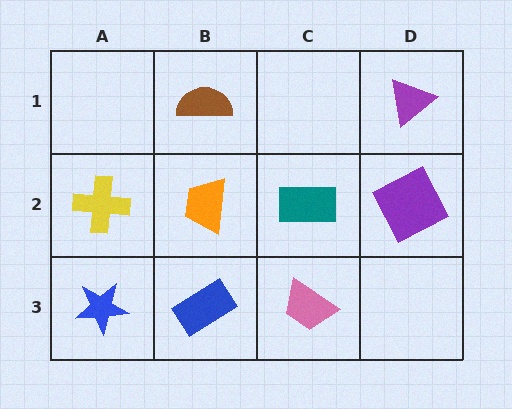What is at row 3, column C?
A pink trapezoid.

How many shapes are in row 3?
3 shapes.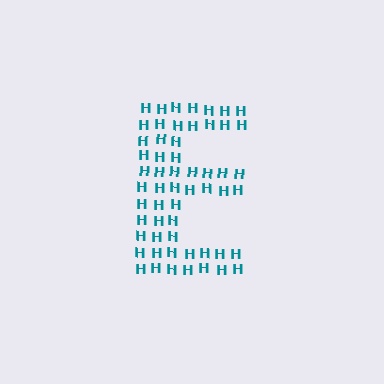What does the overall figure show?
The overall figure shows the letter E.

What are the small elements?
The small elements are letter H's.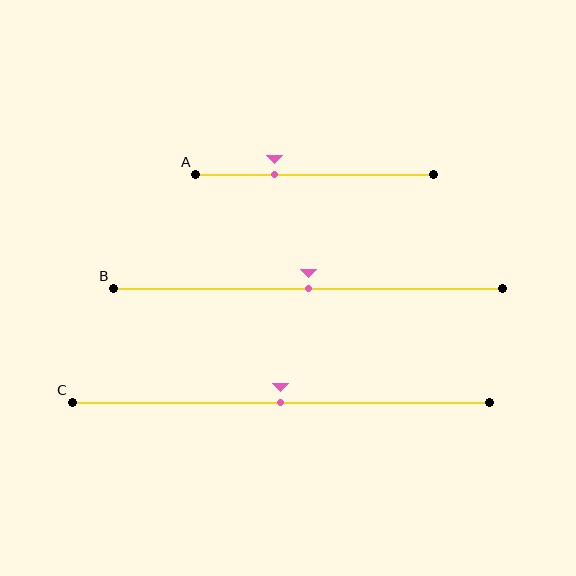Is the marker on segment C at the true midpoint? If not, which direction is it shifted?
Yes, the marker on segment C is at the true midpoint.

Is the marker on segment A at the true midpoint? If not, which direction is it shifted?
No, the marker on segment A is shifted to the left by about 17% of the segment length.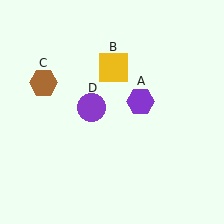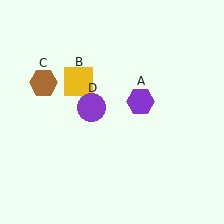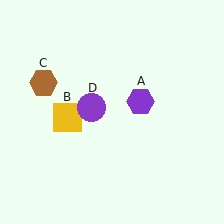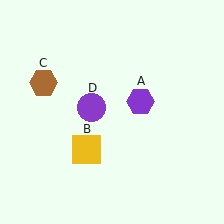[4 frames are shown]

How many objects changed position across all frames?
1 object changed position: yellow square (object B).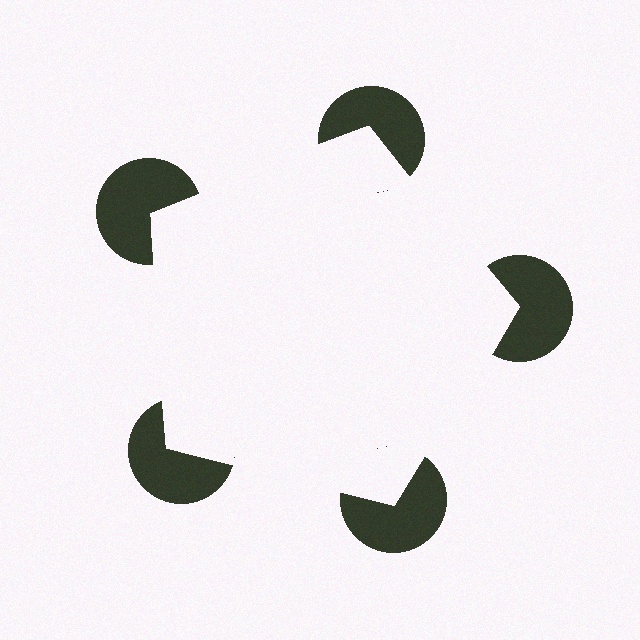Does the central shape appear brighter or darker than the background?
It typically appears slightly brighter than the background, even though no actual brightness change is drawn.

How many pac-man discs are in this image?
There are 5 — one at each vertex of the illusory pentagon.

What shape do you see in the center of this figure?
An illusory pentagon — its edges are inferred from the aligned wedge cuts in the pac-man discs, not physically drawn.